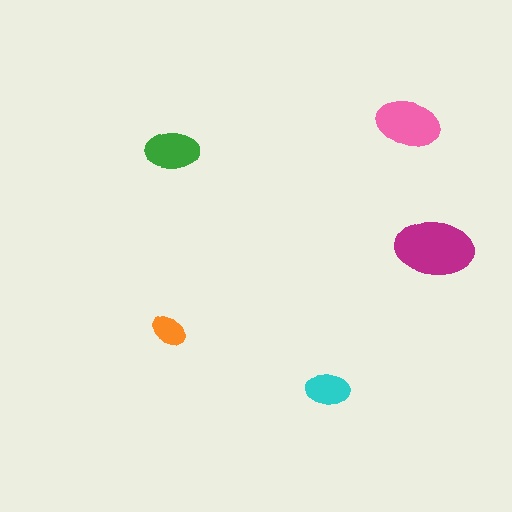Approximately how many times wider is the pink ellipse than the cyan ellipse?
About 1.5 times wider.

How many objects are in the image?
There are 5 objects in the image.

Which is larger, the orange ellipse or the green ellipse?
The green one.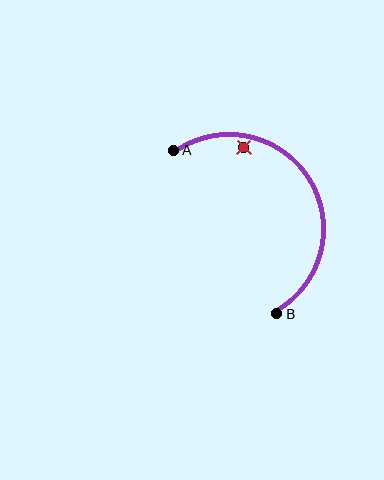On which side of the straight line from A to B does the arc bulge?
The arc bulges to the right of the straight line connecting A and B.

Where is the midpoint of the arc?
The arc midpoint is the point on the curve farthest from the straight line joining A and B. It sits to the right of that line.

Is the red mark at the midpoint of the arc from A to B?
No — the red mark does not lie on the arc at all. It sits slightly inside the curve.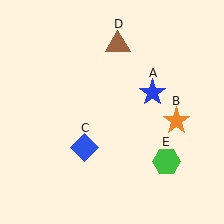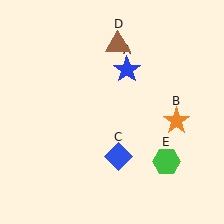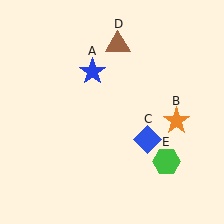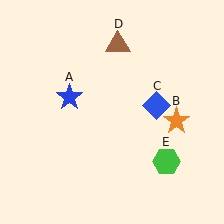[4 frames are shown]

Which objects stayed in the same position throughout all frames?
Orange star (object B) and brown triangle (object D) and green hexagon (object E) remained stationary.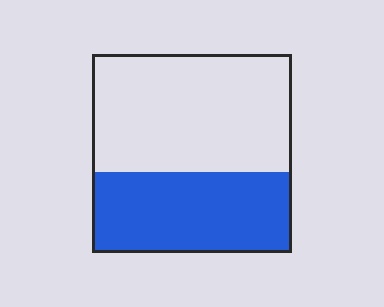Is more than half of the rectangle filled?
No.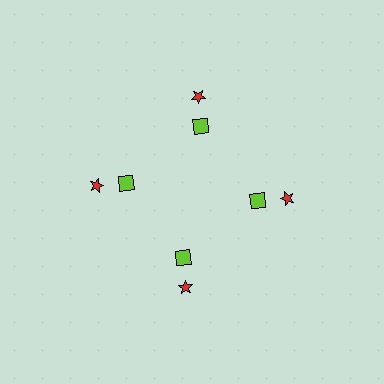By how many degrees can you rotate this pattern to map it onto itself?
The pattern maps onto itself every 90 degrees of rotation.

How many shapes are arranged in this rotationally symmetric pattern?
There are 8 shapes, arranged in 4 groups of 2.